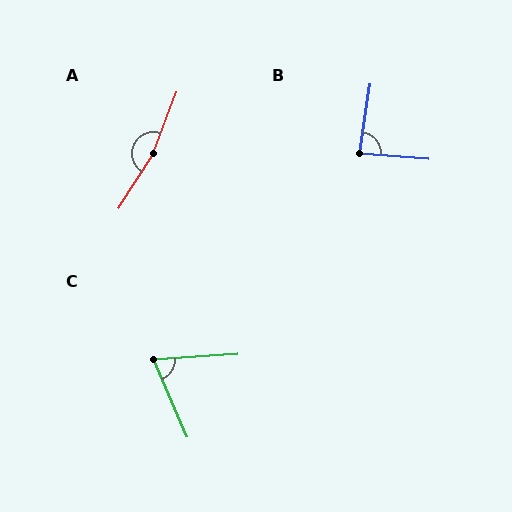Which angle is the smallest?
C, at approximately 70 degrees.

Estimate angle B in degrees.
Approximately 86 degrees.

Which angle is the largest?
A, at approximately 168 degrees.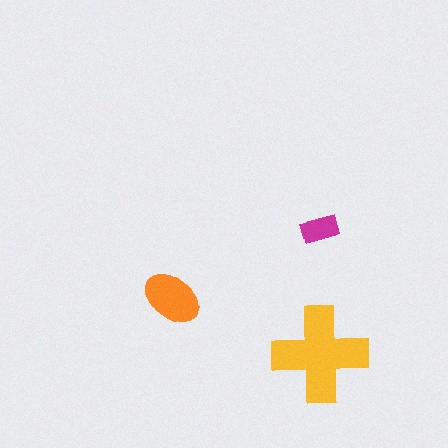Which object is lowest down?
The yellow cross is bottommost.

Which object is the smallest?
The magenta rectangle.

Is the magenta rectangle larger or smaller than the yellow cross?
Smaller.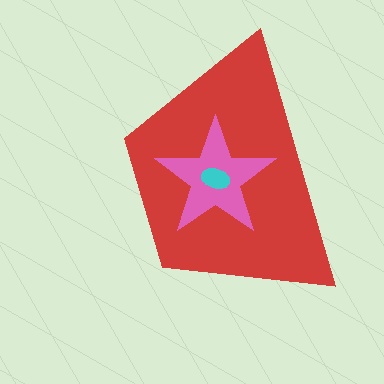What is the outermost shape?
The red trapezoid.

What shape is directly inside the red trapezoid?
The pink star.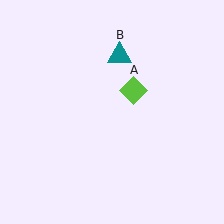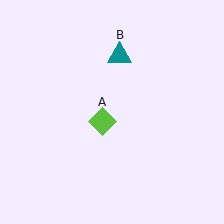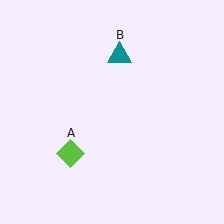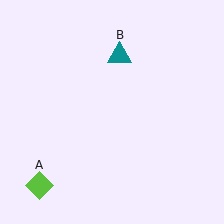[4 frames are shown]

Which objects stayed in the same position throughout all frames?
Teal triangle (object B) remained stationary.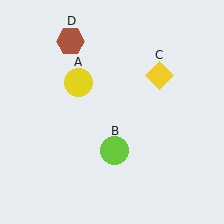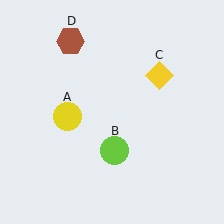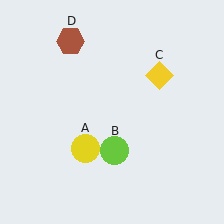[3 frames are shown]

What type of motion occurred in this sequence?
The yellow circle (object A) rotated counterclockwise around the center of the scene.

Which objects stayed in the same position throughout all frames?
Lime circle (object B) and yellow diamond (object C) and brown hexagon (object D) remained stationary.